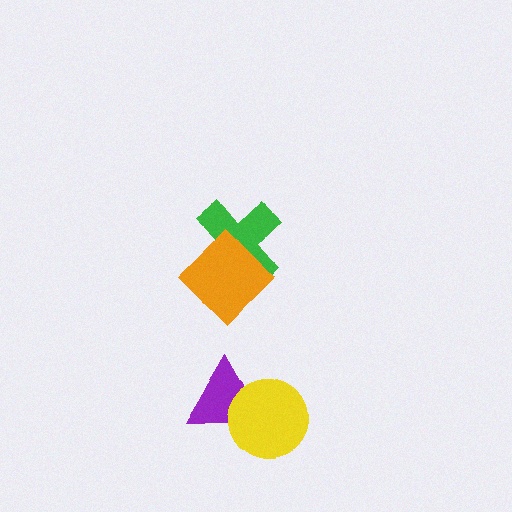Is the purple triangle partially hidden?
Yes, it is partially covered by another shape.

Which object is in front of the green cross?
The orange diamond is in front of the green cross.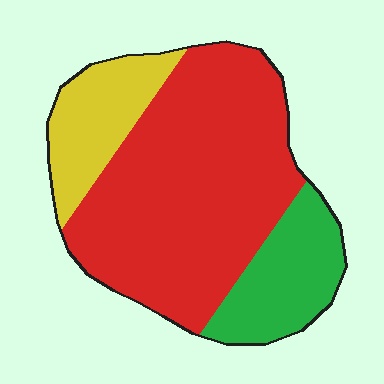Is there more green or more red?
Red.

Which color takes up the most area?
Red, at roughly 65%.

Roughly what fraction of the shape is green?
Green takes up about one fifth (1/5) of the shape.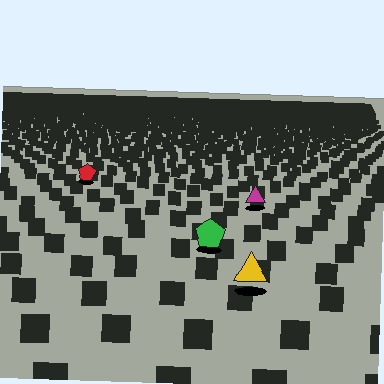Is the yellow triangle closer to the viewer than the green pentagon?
Yes. The yellow triangle is closer — you can tell from the texture gradient: the ground texture is coarser near it.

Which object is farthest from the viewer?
The red pentagon is farthest from the viewer. It appears smaller and the ground texture around it is denser.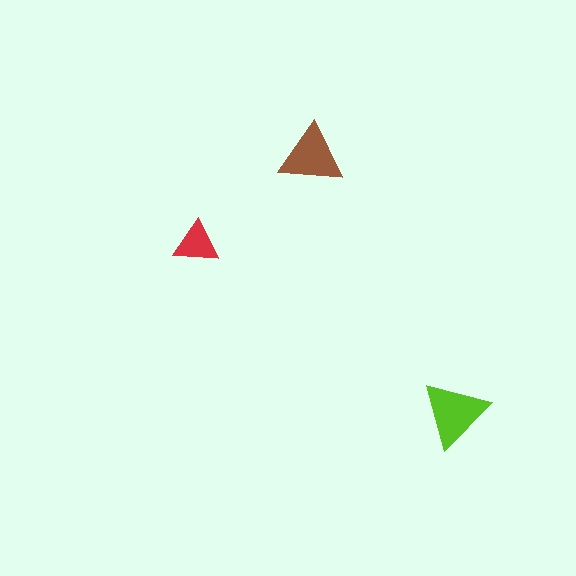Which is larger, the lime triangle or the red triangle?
The lime one.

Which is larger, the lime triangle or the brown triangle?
The lime one.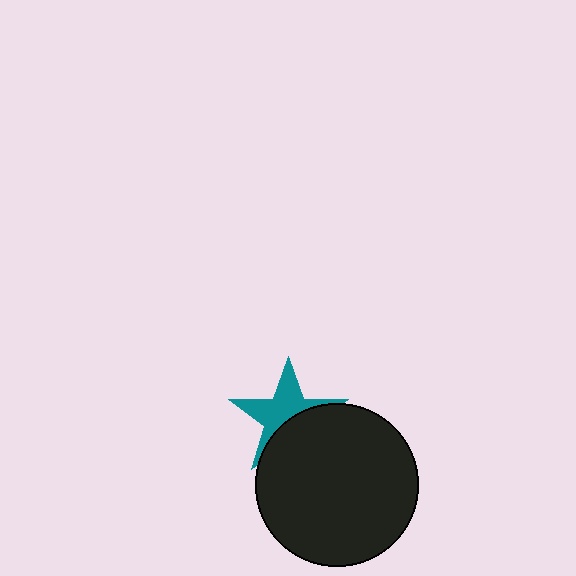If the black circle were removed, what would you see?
You would see the complete teal star.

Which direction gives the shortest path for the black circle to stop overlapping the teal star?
Moving down gives the shortest separation.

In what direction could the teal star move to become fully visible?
The teal star could move up. That would shift it out from behind the black circle entirely.